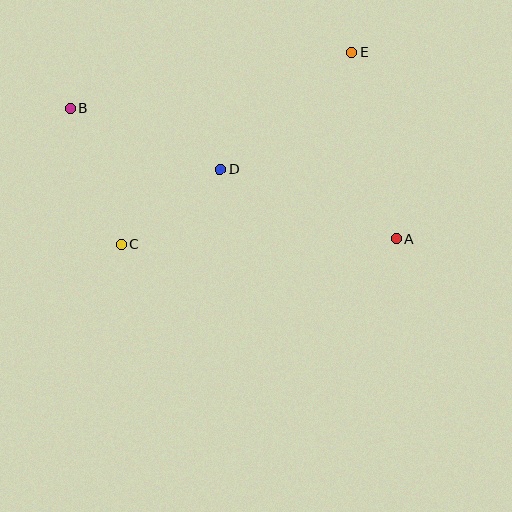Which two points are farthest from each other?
Points A and B are farthest from each other.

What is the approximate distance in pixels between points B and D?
The distance between B and D is approximately 162 pixels.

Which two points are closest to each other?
Points C and D are closest to each other.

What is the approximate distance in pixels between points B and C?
The distance between B and C is approximately 146 pixels.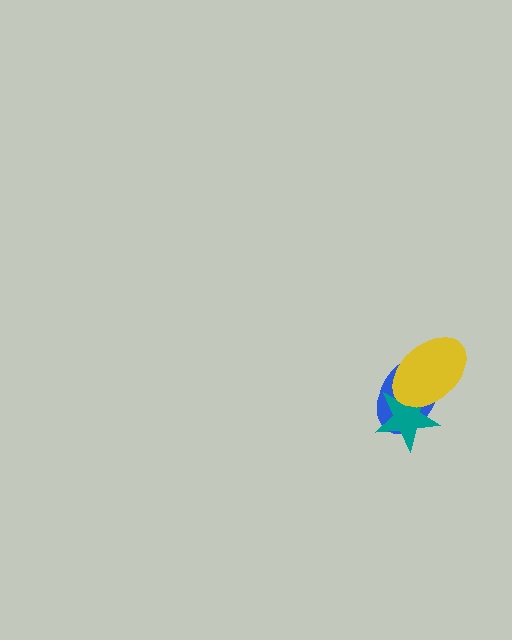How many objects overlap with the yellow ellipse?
2 objects overlap with the yellow ellipse.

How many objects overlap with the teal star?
2 objects overlap with the teal star.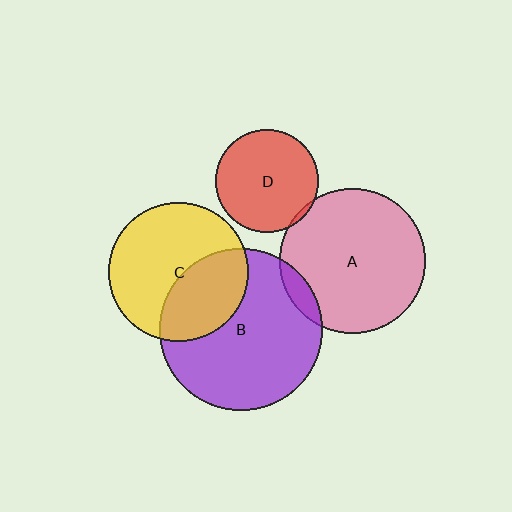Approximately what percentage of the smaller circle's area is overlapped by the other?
Approximately 40%.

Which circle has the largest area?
Circle B (purple).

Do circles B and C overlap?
Yes.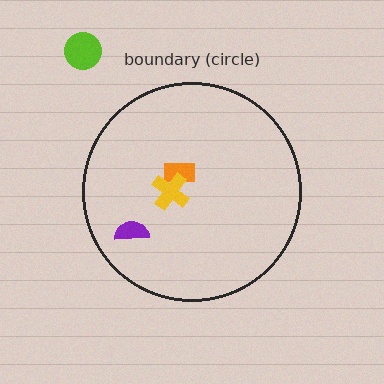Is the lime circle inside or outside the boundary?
Outside.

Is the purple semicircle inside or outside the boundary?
Inside.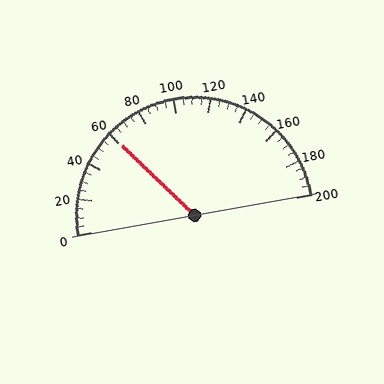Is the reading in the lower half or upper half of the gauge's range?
The reading is in the lower half of the range (0 to 200).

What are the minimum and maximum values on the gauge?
The gauge ranges from 0 to 200.